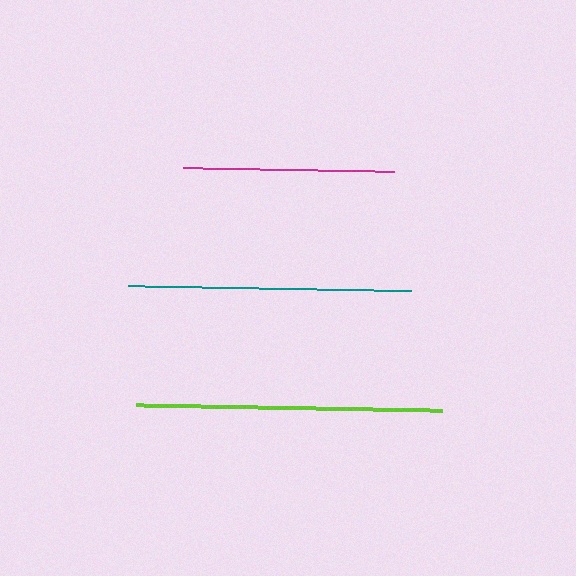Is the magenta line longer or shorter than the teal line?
The teal line is longer than the magenta line.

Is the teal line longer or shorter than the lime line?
The lime line is longer than the teal line.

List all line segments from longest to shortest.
From longest to shortest: lime, teal, magenta.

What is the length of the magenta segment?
The magenta segment is approximately 211 pixels long.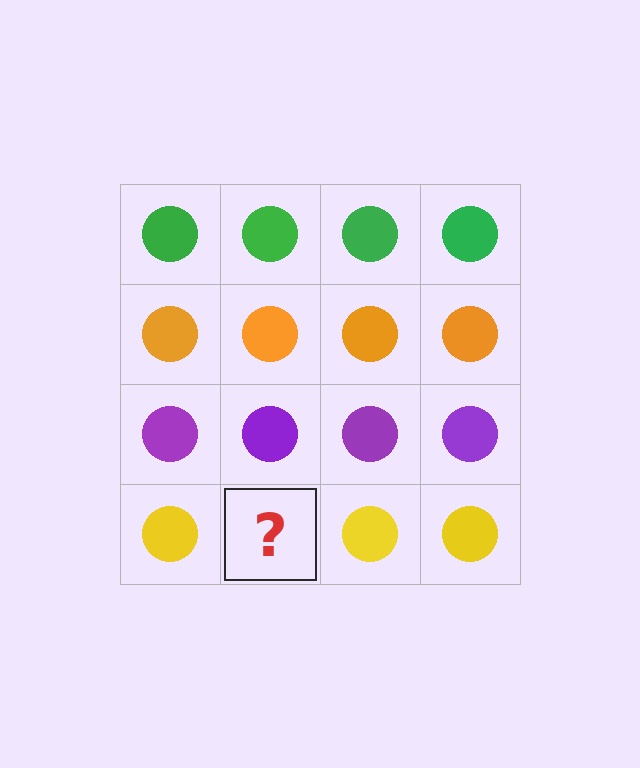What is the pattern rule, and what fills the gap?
The rule is that each row has a consistent color. The gap should be filled with a yellow circle.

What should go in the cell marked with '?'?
The missing cell should contain a yellow circle.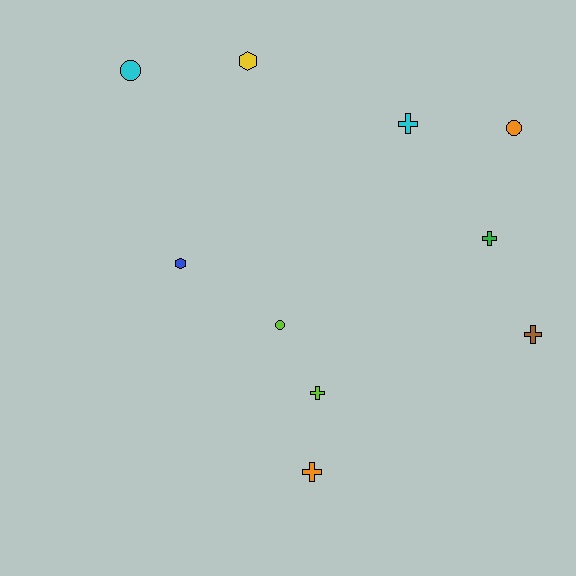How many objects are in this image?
There are 10 objects.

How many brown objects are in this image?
There is 1 brown object.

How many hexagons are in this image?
There are 2 hexagons.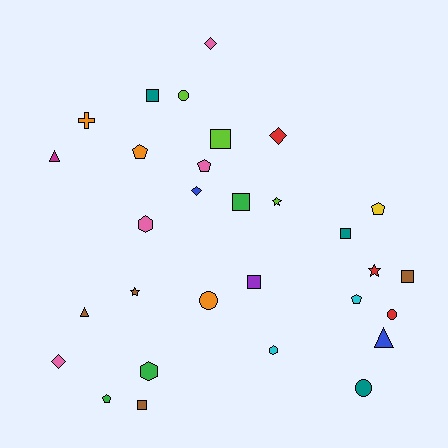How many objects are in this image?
There are 30 objects.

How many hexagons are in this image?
There are 3 hexagons.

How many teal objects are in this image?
There are 3 teal objects.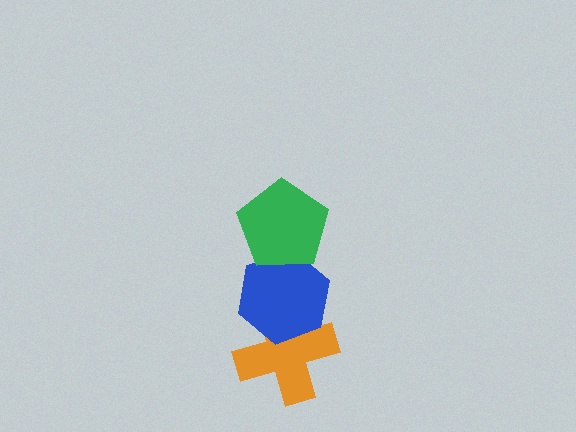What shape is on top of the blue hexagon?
The green pentagon is on top of the blue hexagon.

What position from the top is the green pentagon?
The green pentagon is 1st from the top.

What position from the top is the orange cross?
The orange cross is 3rd from the top.